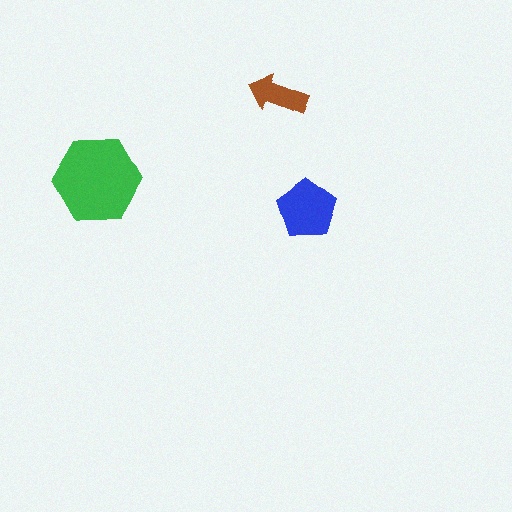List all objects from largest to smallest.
The green hexagon, the blue pentagon, the brown arrow.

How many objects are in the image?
There are 3 objects in the image.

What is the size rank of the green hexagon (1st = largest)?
1st.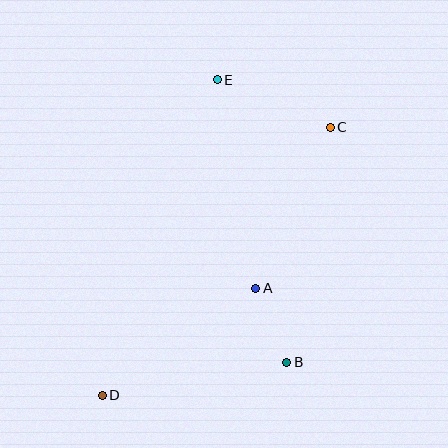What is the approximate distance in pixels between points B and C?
The distance between B and C is approximately 239 pixels.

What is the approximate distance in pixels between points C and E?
The distance between C and E is approximately 122 pixels.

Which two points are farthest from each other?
Points C and D are farthest from each other.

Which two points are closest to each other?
Points A and B are closest to each other.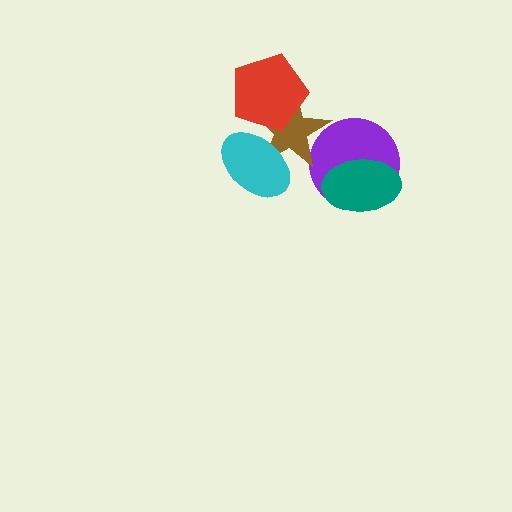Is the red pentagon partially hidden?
No, no other shape covers it.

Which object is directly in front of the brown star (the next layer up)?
The cyan ellipse is directly in front of the brown star.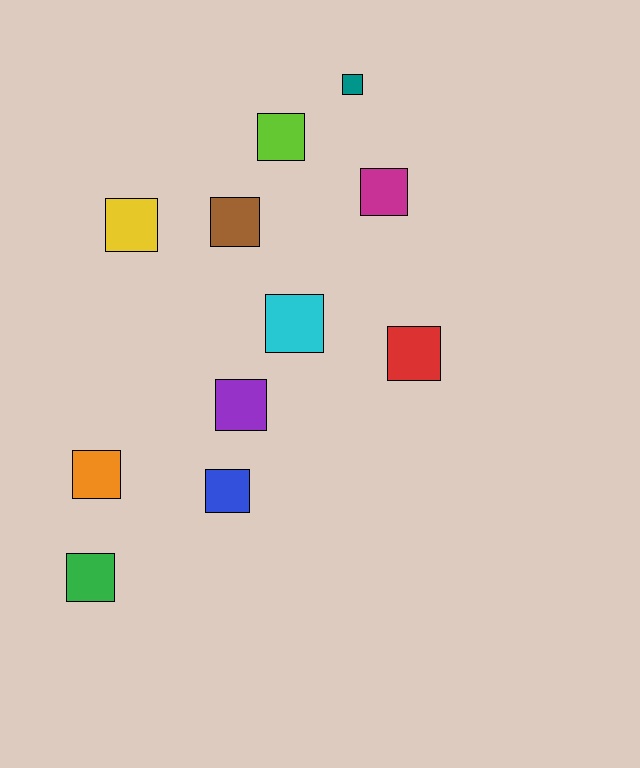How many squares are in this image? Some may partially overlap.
There are 11 squares.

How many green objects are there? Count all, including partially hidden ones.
There is 1 green object.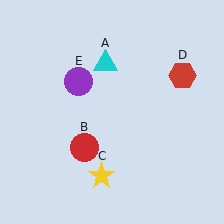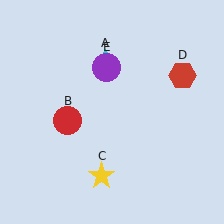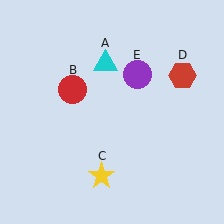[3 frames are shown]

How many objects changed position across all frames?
2 objects changed position: red circle (object B), purple circle (object E).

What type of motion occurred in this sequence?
The red circle (object B), purple circle (object E) rotated clockwise around the center of the scene.